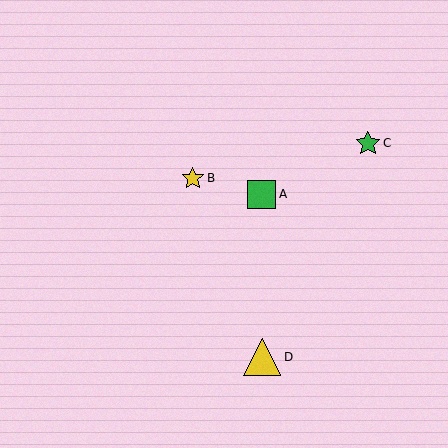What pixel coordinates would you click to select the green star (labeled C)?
Click at (368, 143) to select the green star C.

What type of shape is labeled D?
Shape D is a yellow triangle.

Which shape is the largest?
The yellow triangle (labeled D) is the largest.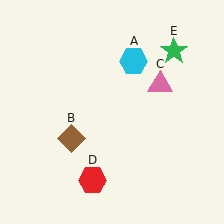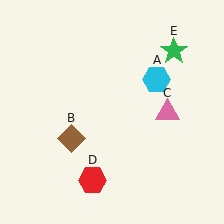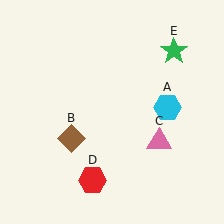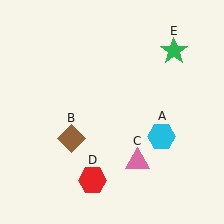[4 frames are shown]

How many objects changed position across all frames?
2 objects changed position: cyan hexagon (object A), pink triangle (object C).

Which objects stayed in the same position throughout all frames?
Brown diamond (object B) and red hexagon (object D) and green star (object E) remained stationary.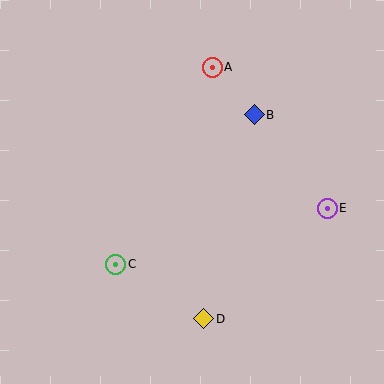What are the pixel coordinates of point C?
Point C is at (116, 264).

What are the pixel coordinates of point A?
Point A is at (212, 67).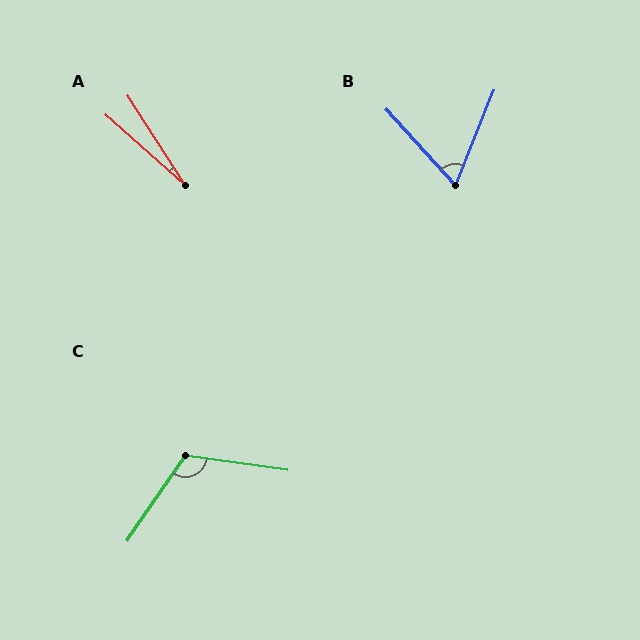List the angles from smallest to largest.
A (15°), B (64°), C (116°).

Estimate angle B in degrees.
Approximately 64 degrees.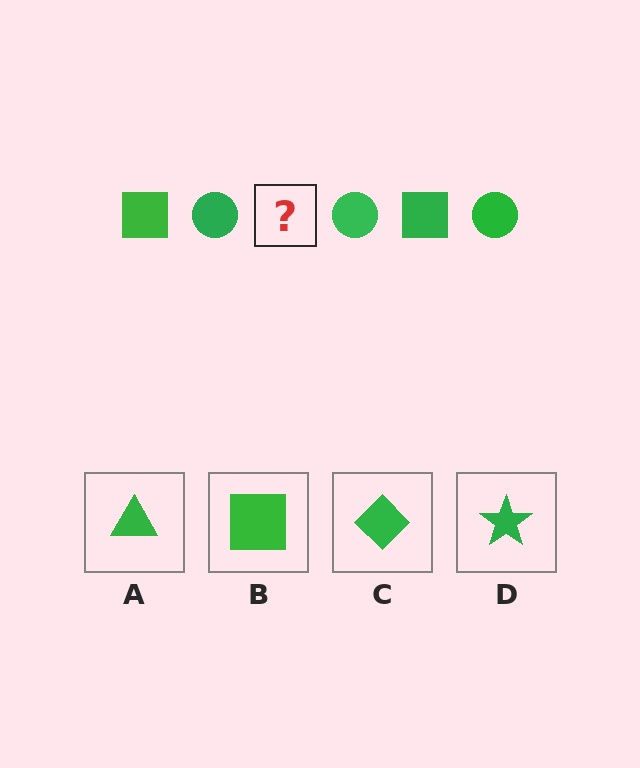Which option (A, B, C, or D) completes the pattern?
B.